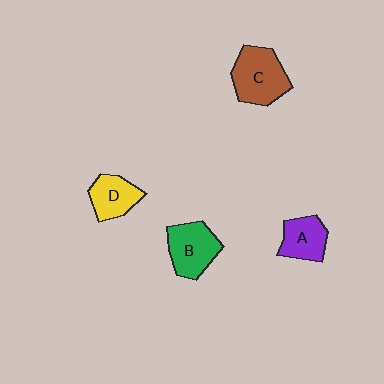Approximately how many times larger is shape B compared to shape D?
Approximately 1.3 times.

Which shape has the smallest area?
Shape D (yellow).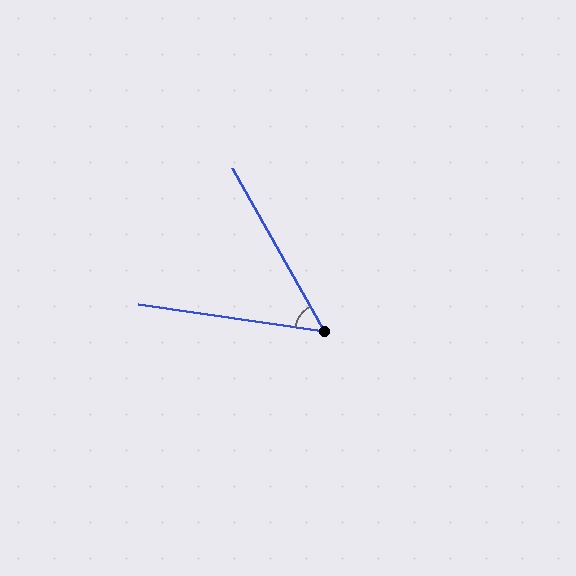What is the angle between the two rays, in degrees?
Approximately 52 degrees.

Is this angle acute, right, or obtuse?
It is acute.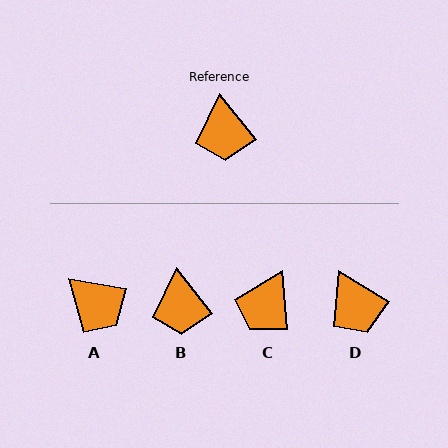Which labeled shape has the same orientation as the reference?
B.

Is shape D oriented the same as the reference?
No, it is off by about 20 degrees.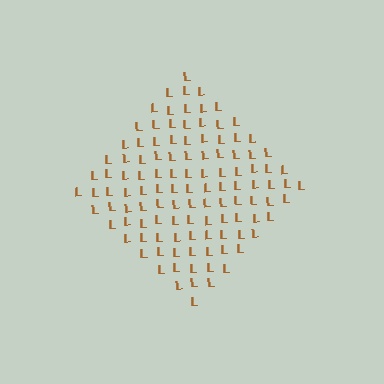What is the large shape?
The large shape is a diamond.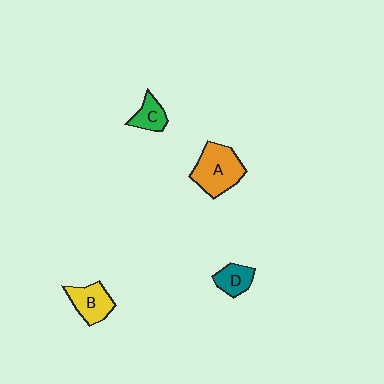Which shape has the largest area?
Shape A (orange).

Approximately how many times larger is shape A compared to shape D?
Approximately 2.0 times.